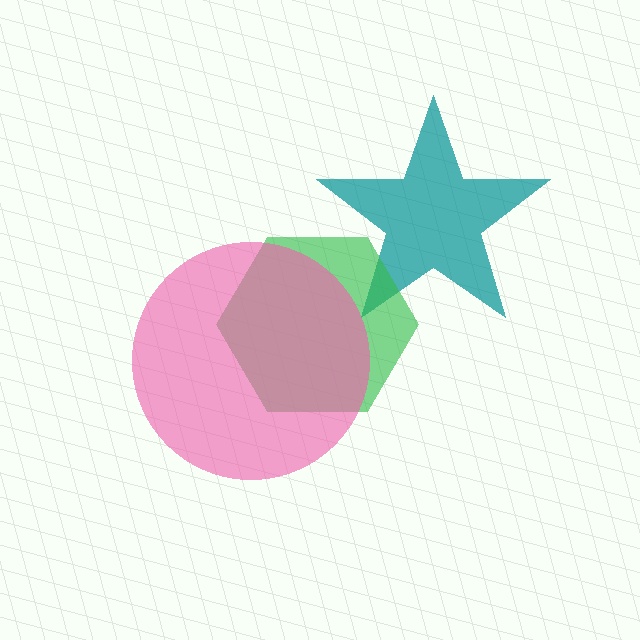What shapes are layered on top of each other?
The layered shapes are: a teal star, a green hexagon, a pink circle.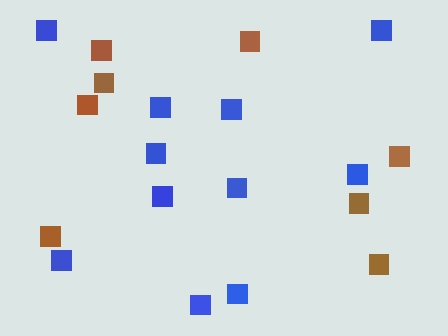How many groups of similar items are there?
There are 2 groups: one group of brown squares (8) and one group of blue squares (11).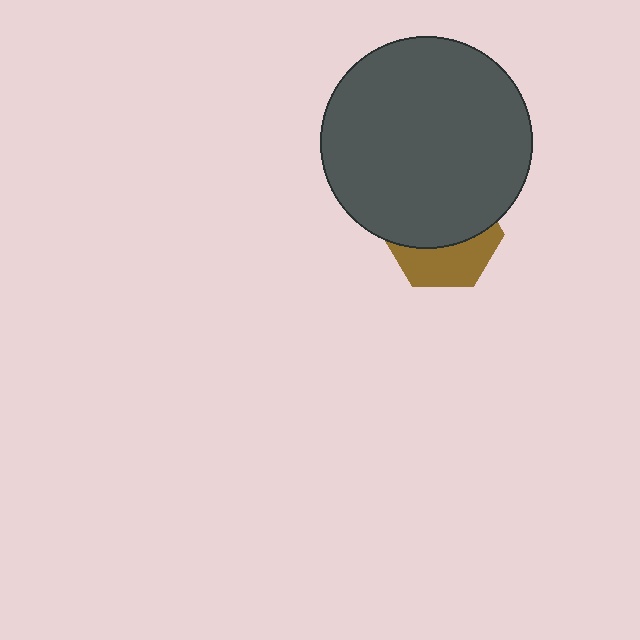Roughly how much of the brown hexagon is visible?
A small part of it is visible (roughly 41%).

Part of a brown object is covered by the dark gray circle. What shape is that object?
It is a hexagon.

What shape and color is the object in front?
The object in front is a dark gray circle.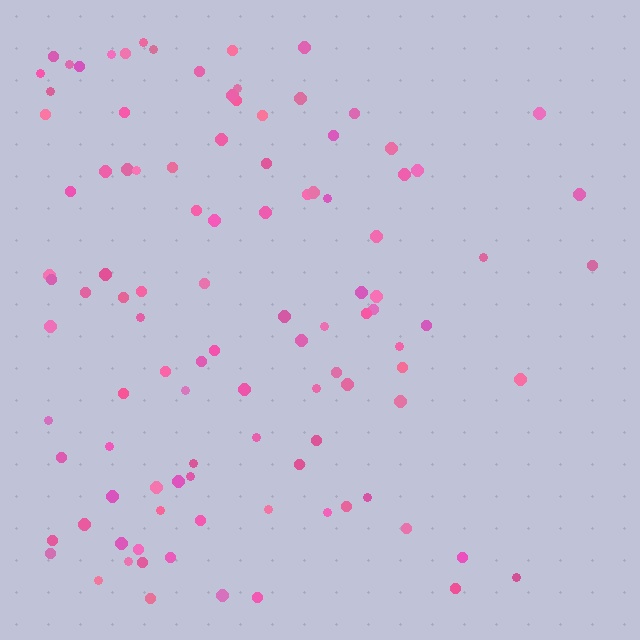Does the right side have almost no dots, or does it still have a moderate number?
Still a moderate number, just noticeably fewer than the left.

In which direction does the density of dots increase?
From right to left, with the left side densest.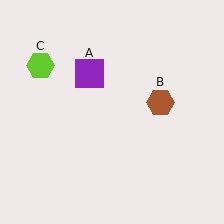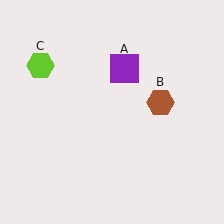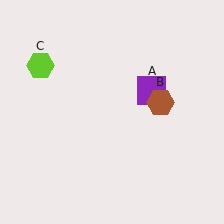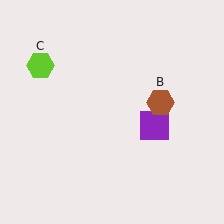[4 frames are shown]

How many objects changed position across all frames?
1 object changed position: purple square (object A).